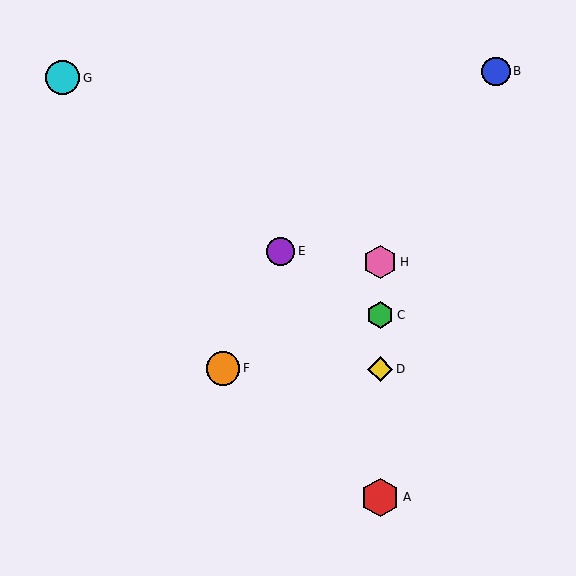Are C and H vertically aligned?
Yes, both are at x≈380.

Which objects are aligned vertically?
Objects A, C, D, H are aligned vertically.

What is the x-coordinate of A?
Object A is at x≈380.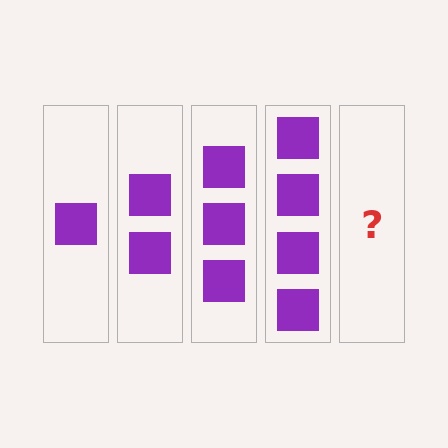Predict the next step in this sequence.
The next step is 5 squares.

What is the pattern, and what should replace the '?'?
The pattern is that each step adds one more square. The '?' should be 5 squares.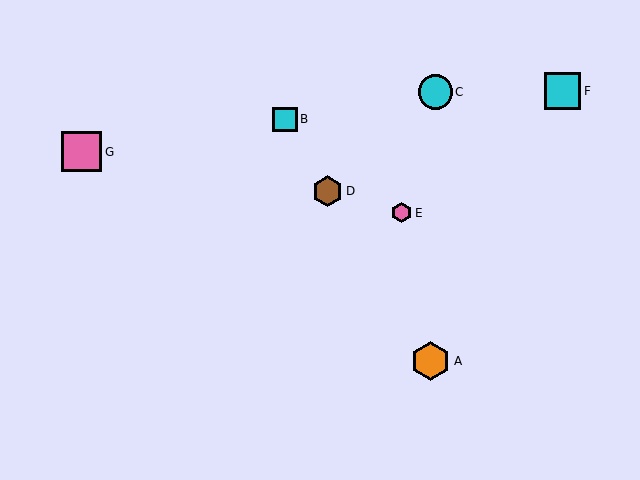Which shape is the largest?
The pink square (labeled G) is the largest.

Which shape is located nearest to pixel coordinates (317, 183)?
The brown hexagon (labeled D) at (328, 191) is nearest to that location.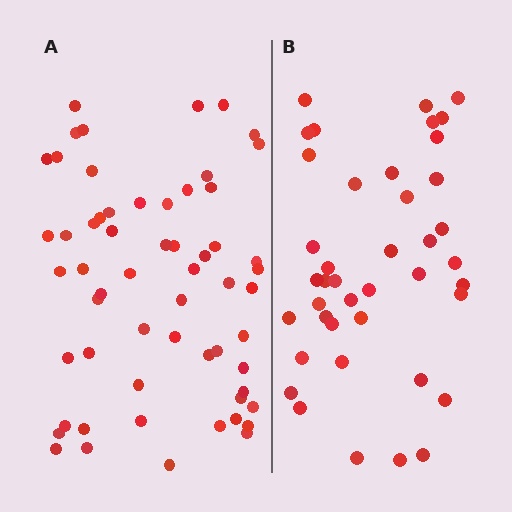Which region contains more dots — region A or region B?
Region A (the left region) has more dots.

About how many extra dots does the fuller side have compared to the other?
Region A has approximately 20 more dots than region B.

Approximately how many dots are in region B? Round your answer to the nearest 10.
About 40 dots. (The exact count is 41, which rounds to 40.)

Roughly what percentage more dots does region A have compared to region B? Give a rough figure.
About 45% more.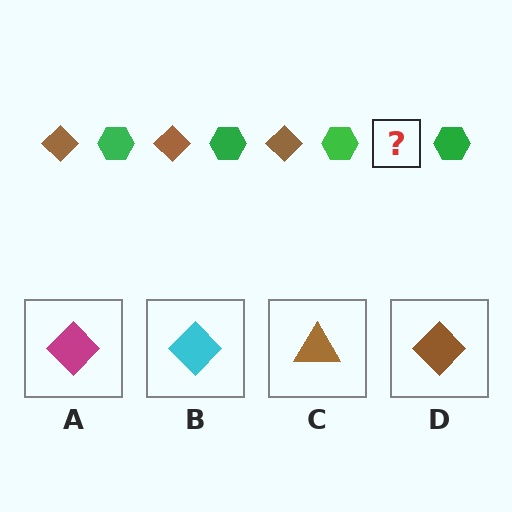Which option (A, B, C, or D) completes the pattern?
D.